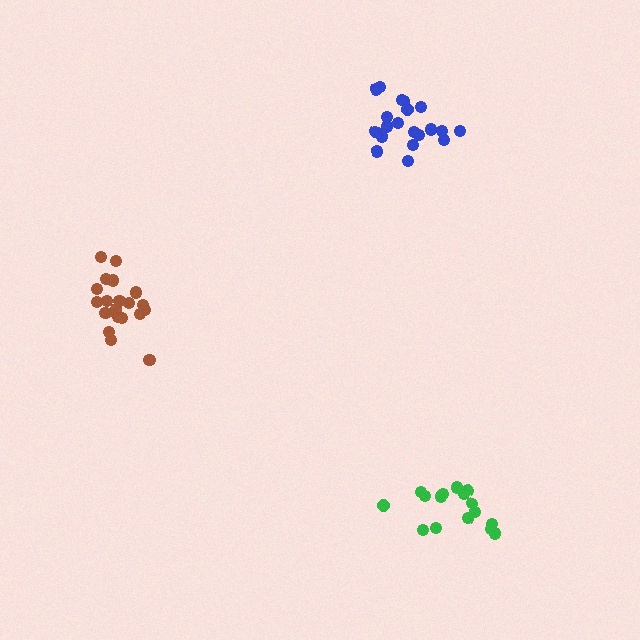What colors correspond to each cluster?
The clusters are colored: green, brown, blue.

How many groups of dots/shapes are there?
There are 3 groups.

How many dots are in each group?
Group 1: 16 dots, Group 2: 21 dots, Group 3: 21 dots (58 total).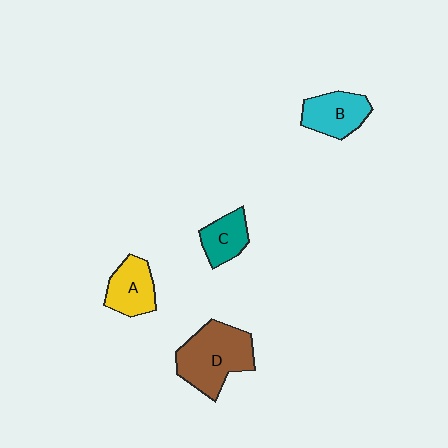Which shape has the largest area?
Shape D (brown).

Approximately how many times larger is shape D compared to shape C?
Approximately 2.1 times.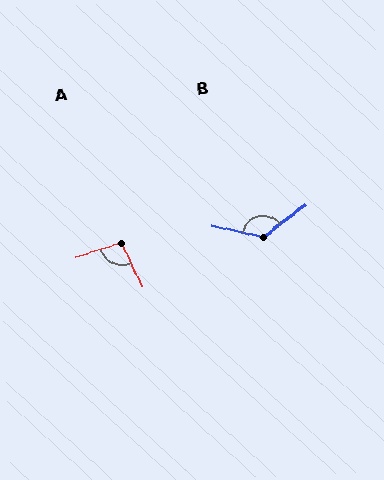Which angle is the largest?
B, at approximately 130 degrees.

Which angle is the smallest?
A, at approximately 97 degrees.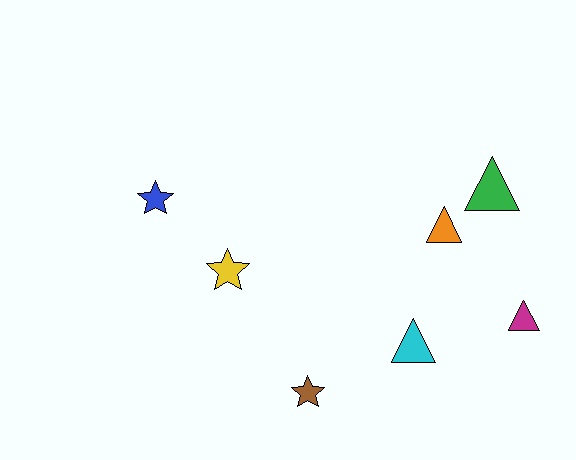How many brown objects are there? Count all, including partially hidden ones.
There is 1 brown object.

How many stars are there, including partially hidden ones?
There are 3 stars.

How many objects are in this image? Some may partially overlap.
There are 7 objects.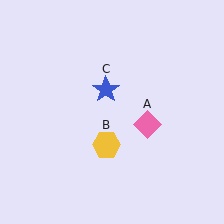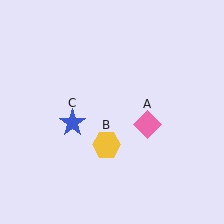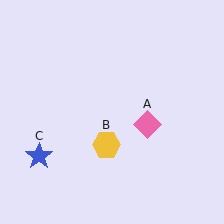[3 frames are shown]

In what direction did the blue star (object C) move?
The blue star (object C) moved down and to the left.